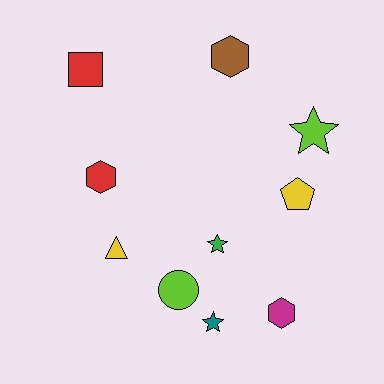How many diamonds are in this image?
There are no diamonds.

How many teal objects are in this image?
There is 1 teal object.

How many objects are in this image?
There are 10 objects.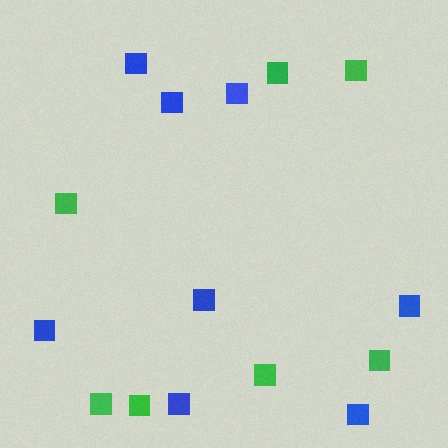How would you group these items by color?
There are 2 groups: one group of green squares (7) and one group of blue squares (8).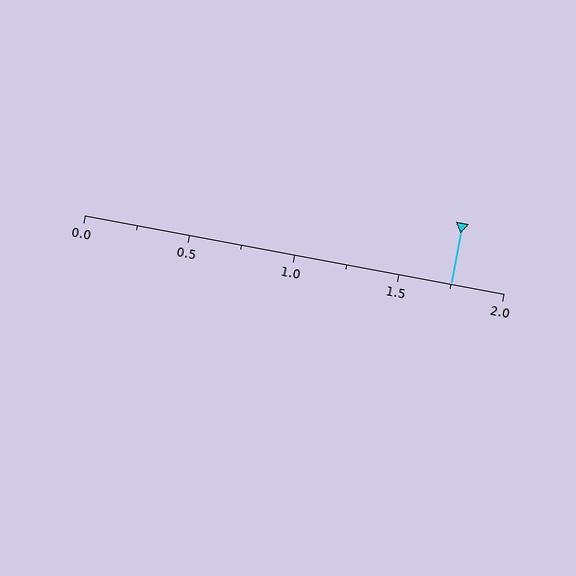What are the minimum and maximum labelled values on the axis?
The axis runs from 0.0 to 2.0.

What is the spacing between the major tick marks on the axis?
The major ticks are spaced 0.5 apart.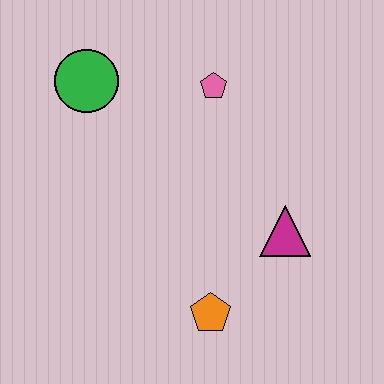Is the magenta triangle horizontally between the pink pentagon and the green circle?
No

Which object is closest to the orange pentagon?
The magenta triangle is closest to the orange pentagon.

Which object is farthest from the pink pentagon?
The orange pentagon is farthest from the pink pentagon.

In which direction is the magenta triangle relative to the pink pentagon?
The magenta triangle is below the pink pentagon.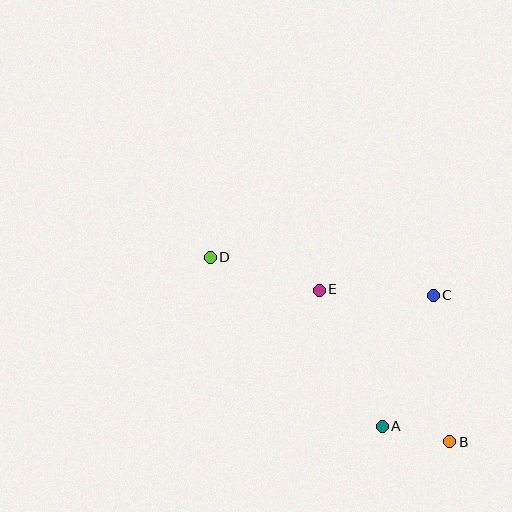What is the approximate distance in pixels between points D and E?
The distance between D and E is approximately 113 pixels.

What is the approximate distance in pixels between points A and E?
The distance between A and E is approximately 150 pixels.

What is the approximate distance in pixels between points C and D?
The distance between C and D is approximately 226 pixels.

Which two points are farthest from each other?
Points B and D are farthest from each other.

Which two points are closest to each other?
Points A and B are closest to each other.